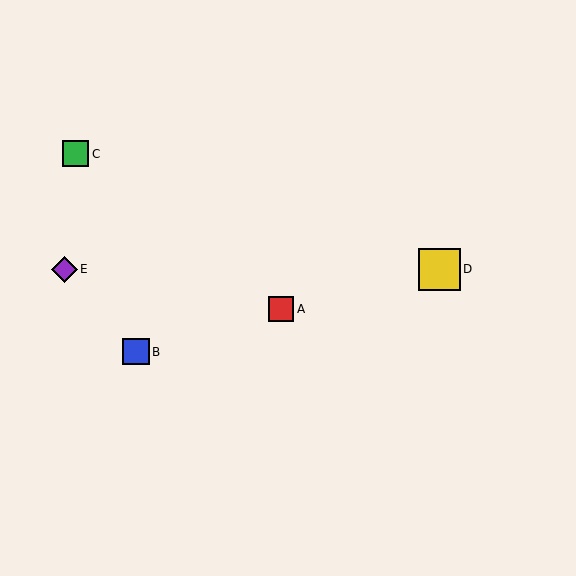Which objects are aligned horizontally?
Objects D, E are aligned horizontally.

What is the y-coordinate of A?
Object A is at y≈309.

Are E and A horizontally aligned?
No, E is at y≈269 and A is at y≈309.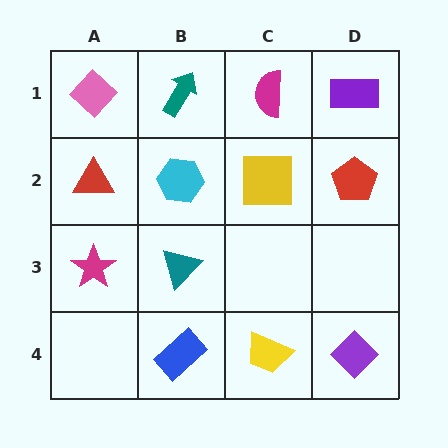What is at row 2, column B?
A cyan hexagon.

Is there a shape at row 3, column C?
No, that cell is empty.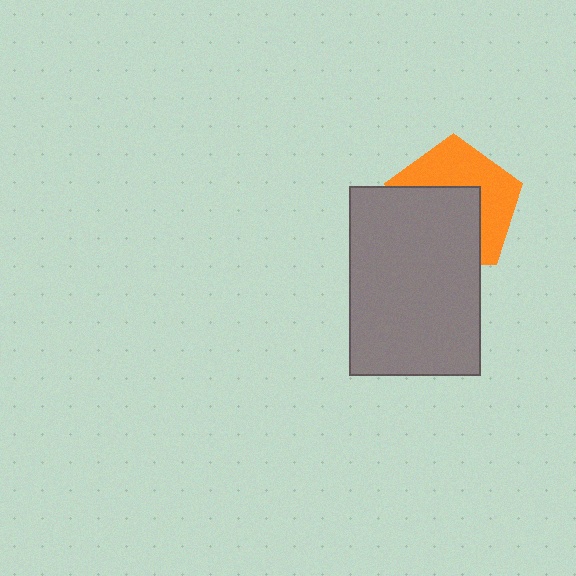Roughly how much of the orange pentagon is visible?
About half of it is visible (roughly 47%).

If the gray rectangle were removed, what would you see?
You would see the complete orange pentagon.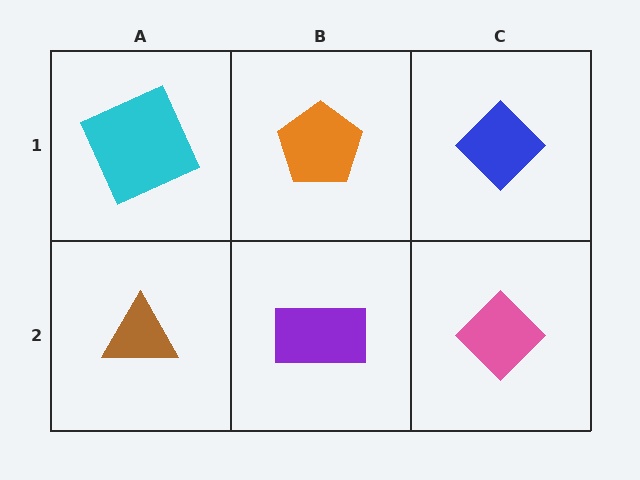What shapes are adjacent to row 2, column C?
A blue diamond (row 1, column C), a purple rectangle (row 2, column B).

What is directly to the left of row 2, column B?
A brown triangle.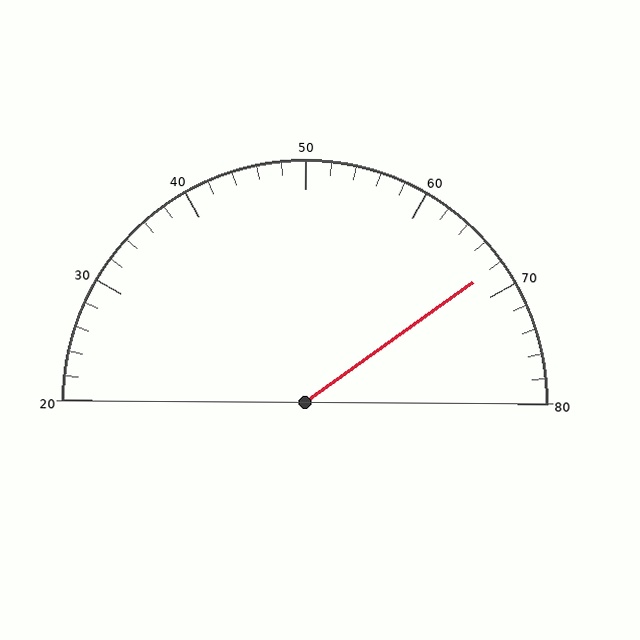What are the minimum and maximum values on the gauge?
The gauge ranges from 20 to 80.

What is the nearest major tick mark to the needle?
The nearest major tick mark is 70.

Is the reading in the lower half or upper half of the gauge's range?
The reading is in the upper half of the range (20 to 80).